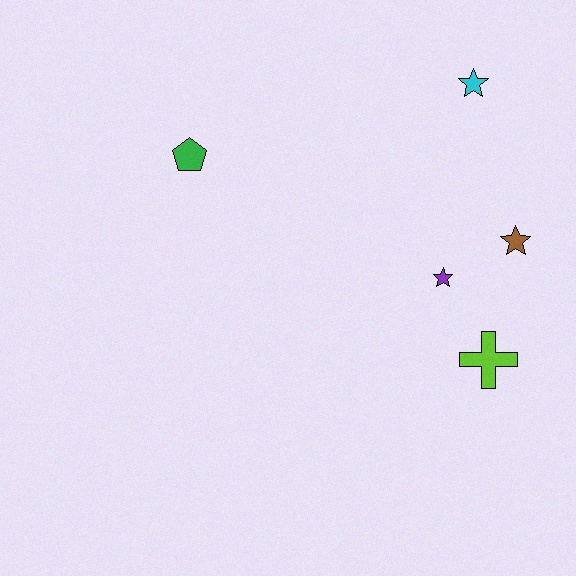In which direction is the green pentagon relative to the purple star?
The green pentagon is to the left of the purple star.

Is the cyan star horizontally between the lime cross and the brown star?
No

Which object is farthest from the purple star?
The green pentagon is farthest from the purple star.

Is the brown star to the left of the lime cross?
No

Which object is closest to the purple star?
The brown star is closest to the purple star.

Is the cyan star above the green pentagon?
Yes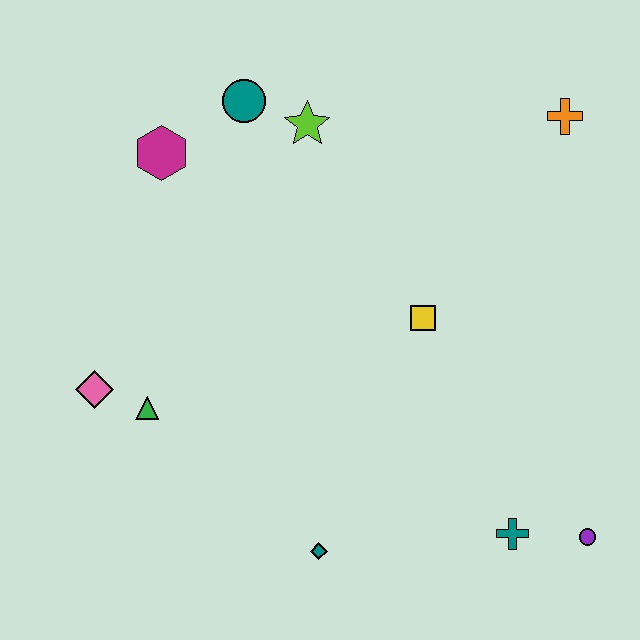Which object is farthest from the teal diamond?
The orange cross is farthest from the teal diamond.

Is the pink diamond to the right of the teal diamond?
No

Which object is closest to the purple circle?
The teal cross is closest to the purple circle.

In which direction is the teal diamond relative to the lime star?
The teal diamond is below the lime star.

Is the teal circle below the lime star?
No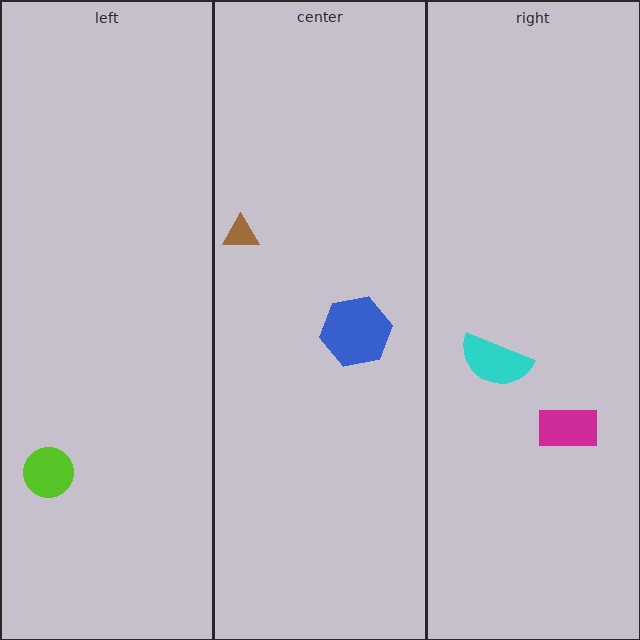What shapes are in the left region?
The lime circle.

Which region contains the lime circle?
The left region.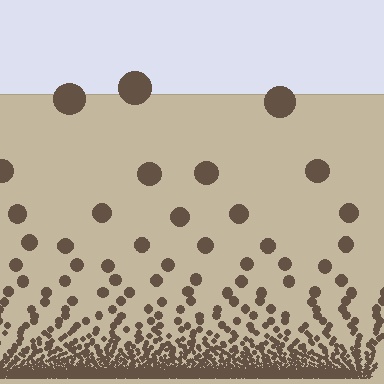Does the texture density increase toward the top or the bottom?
Density increases toward the bottom.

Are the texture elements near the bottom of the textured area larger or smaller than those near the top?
Smaller. The gradient is inverted — elements near the bottom are smaller and denser.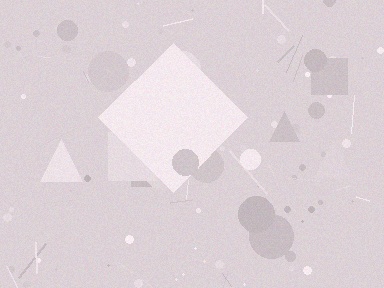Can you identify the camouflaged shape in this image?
The camouflaged shape is a diamond.